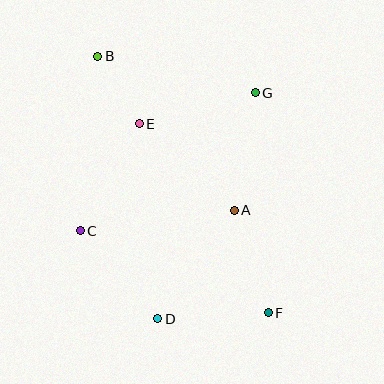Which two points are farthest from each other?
Points B and F are farthest from each other.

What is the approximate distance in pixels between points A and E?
The distance between A and E is approximately 129 pixels.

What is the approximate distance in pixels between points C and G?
The distance between C and G is approximately 223 pixels.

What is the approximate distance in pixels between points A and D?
The distance between A and D is approximately 133 pixels.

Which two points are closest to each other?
Points B and E are closest to each other.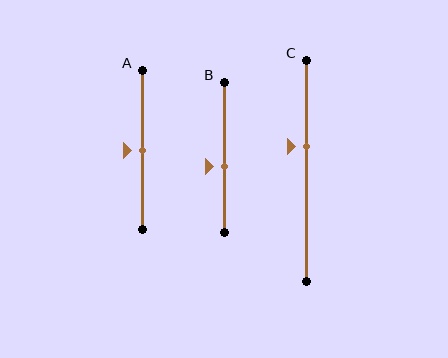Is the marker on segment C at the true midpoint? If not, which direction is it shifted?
No, the marker on segment C is shifted upward by about 11% of the segment length.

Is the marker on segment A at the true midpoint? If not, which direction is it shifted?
Yes, the marker on segment A is at the true midpoint.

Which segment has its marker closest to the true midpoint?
Segment A has its marker closest to the true midpoint.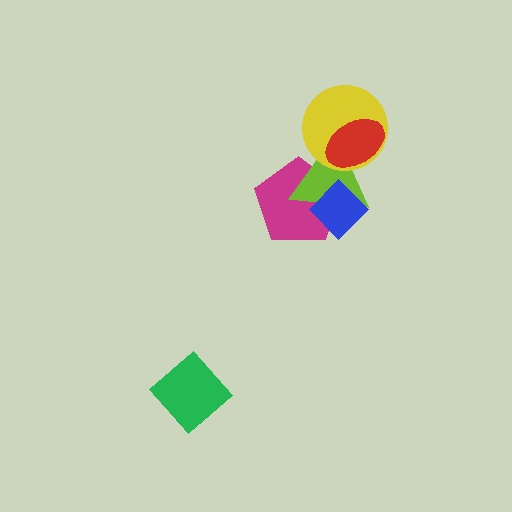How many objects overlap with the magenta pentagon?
2 objects overlap with the magenta pentagon.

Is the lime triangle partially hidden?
Yes, it is partially covered by another shape.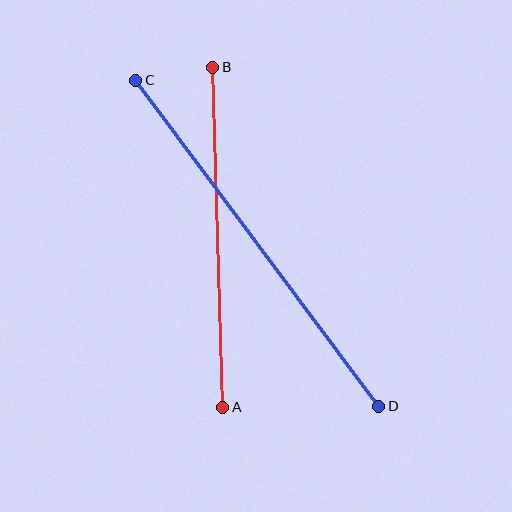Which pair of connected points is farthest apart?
Points C and D are farthest apart.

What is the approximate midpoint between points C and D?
The midpoint is at approximately (257, 243) pixels.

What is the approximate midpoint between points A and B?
The midpoint is at approximately (218, 237) pixels.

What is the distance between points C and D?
The distance is approximately 407 pixels.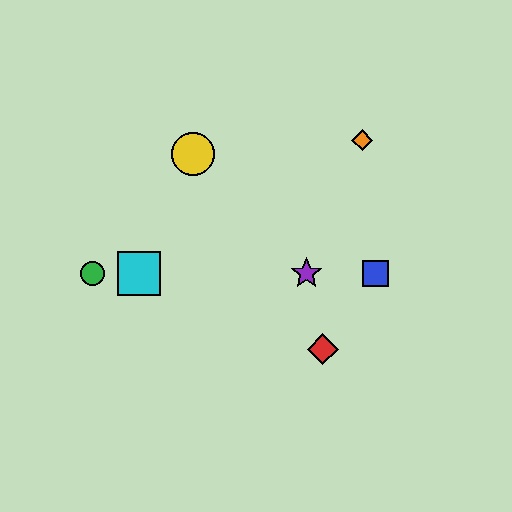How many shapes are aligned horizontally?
4 shapes (the blue square, the green circle, the purple star, the cyan square) are aligned horizontally.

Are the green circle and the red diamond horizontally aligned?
No, the green circle is at y≈273 and the red diamond is at y≈349.